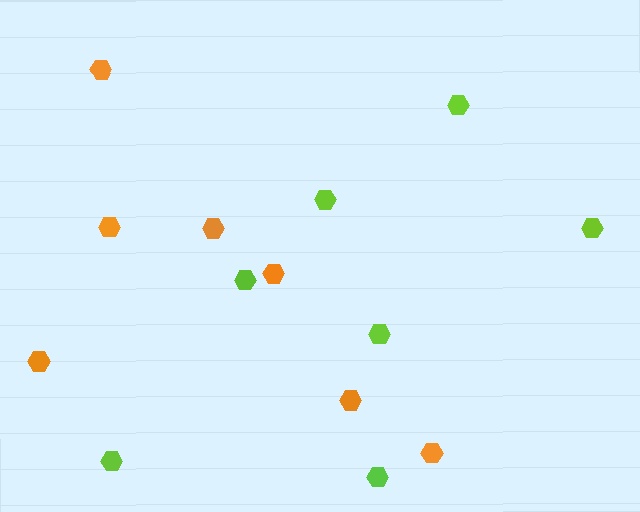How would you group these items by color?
There are 2 groups: one group of orange hexagons (7) and one group of lime hexagons (7).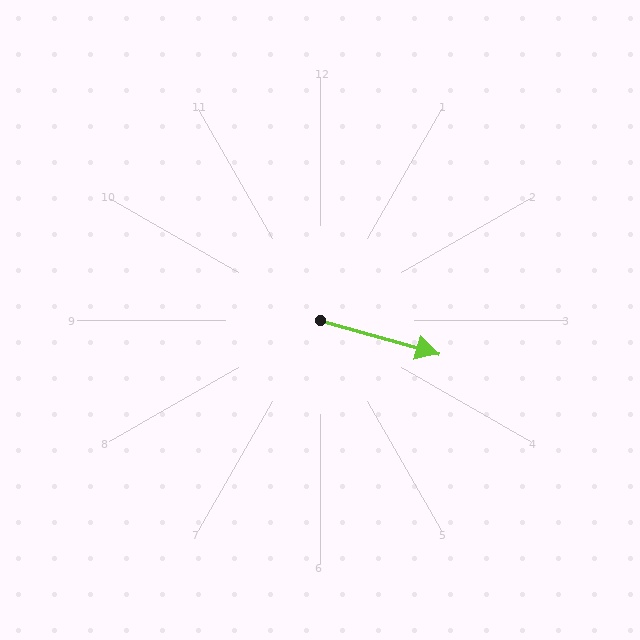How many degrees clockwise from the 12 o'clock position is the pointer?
Approximately 106 degrees.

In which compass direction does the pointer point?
East.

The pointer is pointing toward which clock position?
Roughly 4 o'clock.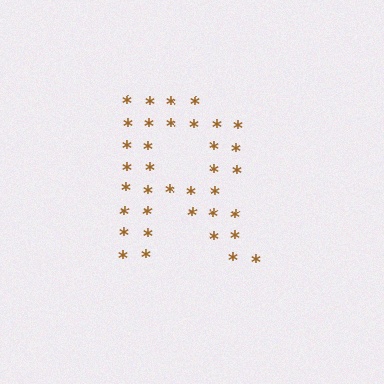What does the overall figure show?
The overall figure shows the letter R.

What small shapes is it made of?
It is made of small asterisks.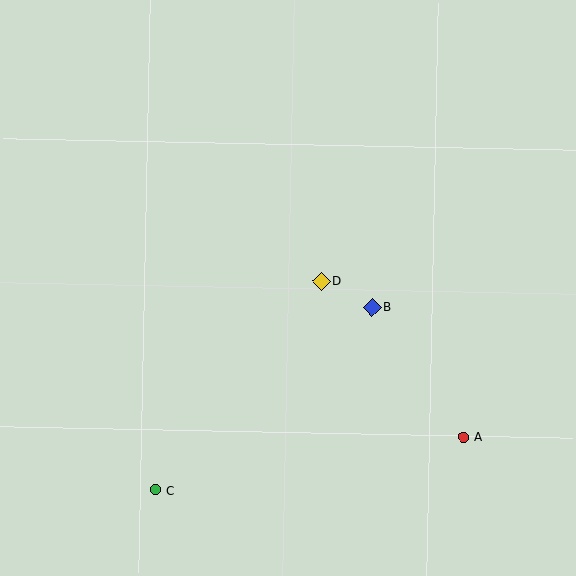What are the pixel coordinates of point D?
Point D is at (322, 281).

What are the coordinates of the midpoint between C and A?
The midpoint between C and A is at (309, 464).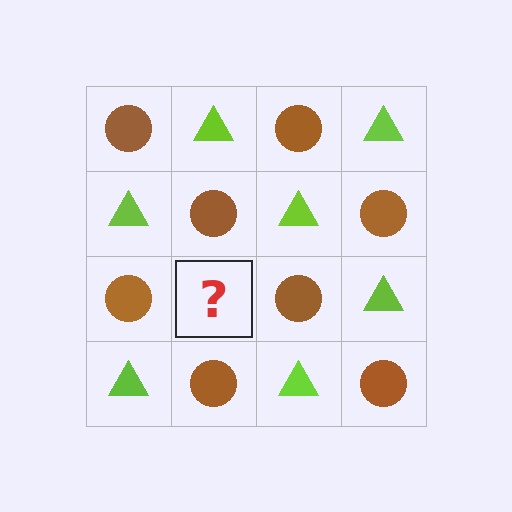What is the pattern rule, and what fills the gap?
The rule is that it alternates brown circle and lime triangle in a checkerboard pattern. The gap should be filled with a lime triangle.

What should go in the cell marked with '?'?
The missing cell should contain a lime triangle.